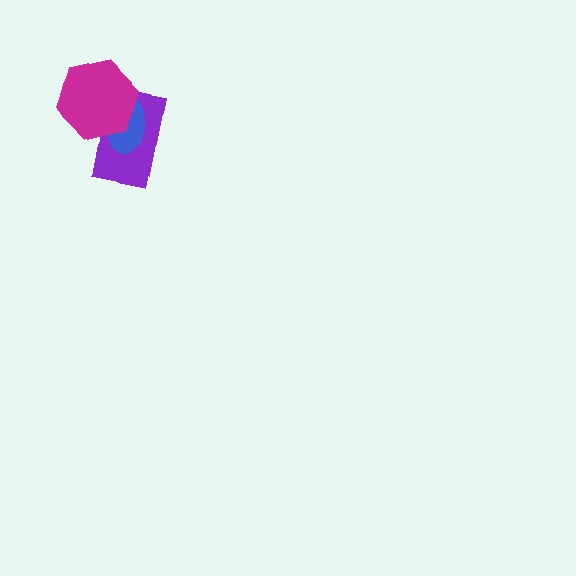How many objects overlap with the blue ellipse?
2 objects overlap with the blue ellipse.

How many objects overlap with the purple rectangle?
2 objects overlap with the purple rectangle.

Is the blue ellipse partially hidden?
Yes, it is partially covered by another shape.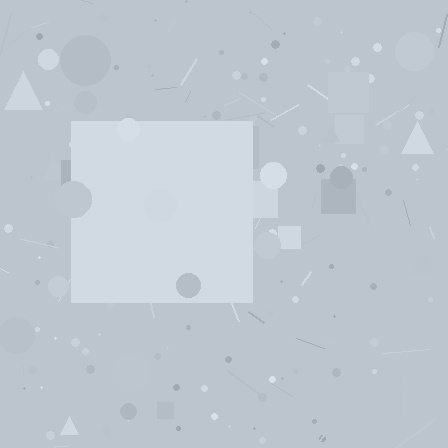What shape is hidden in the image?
A square is hidden in the image.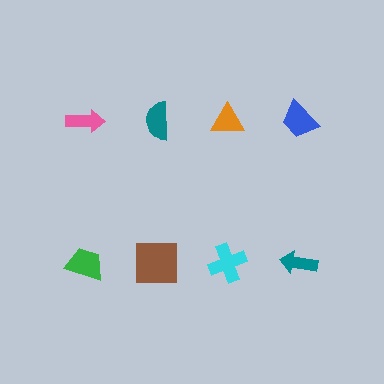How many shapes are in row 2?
4 shapes.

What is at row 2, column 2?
A brown square.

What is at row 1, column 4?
A blue trapezoid.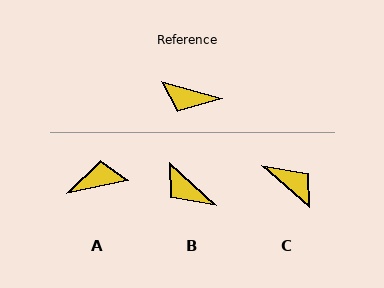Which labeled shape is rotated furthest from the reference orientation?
C, about 154 degrees away.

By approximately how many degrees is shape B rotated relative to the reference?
Approximately 26 degrees clockwise.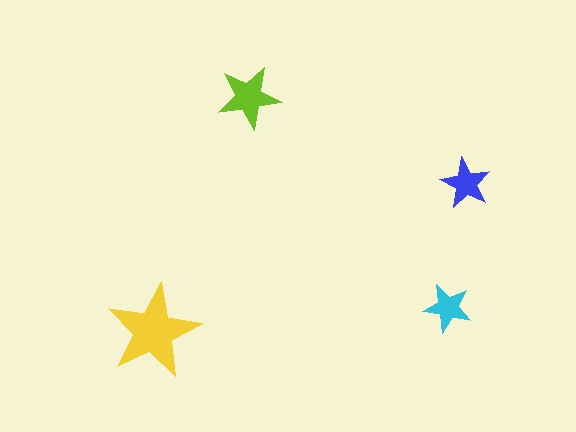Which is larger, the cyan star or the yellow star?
The yellow one.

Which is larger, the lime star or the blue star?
The lime one.